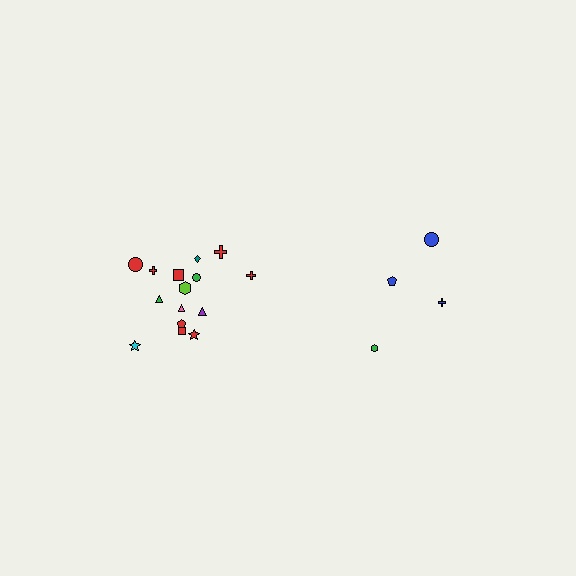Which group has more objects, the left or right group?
The left group.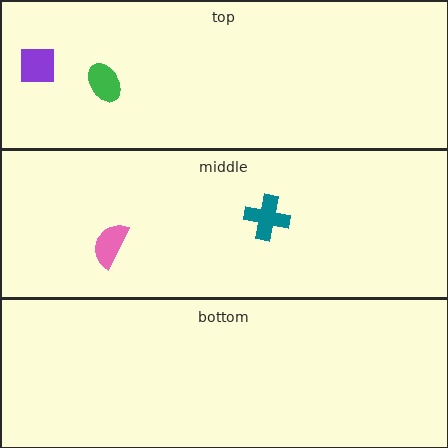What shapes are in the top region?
The purple square, the green ellipse.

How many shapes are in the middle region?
2.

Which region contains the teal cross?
The middle region.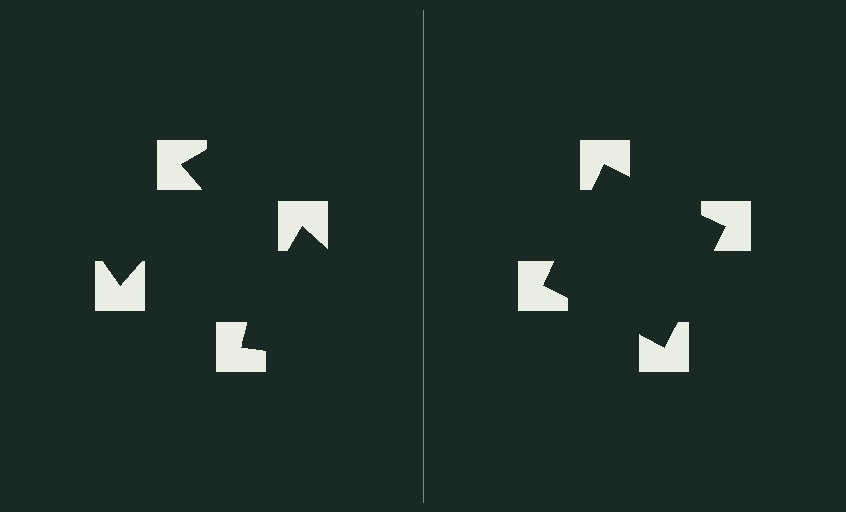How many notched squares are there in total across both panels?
8 — 4 on each side.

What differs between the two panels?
The notched squares are positioned identically on both sides; only the wedge orientations differ. On the right they align to a square; on the left they are misaligned.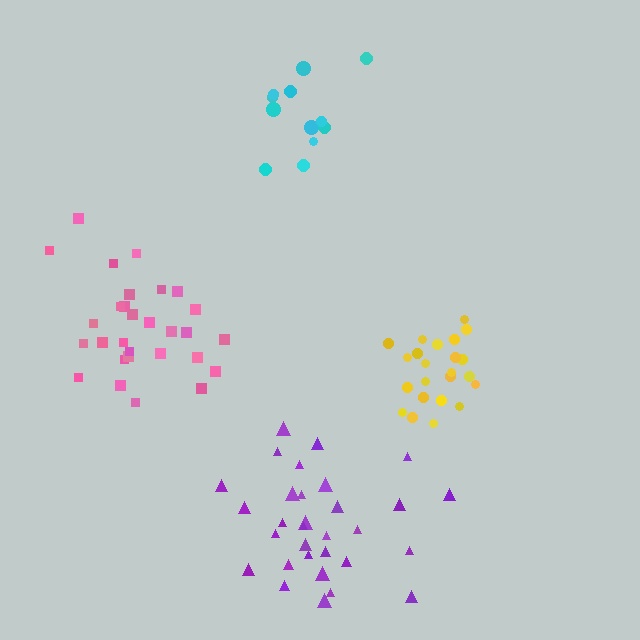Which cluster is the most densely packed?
Yellow.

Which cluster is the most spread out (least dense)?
Purple.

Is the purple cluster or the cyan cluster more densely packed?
Cyan.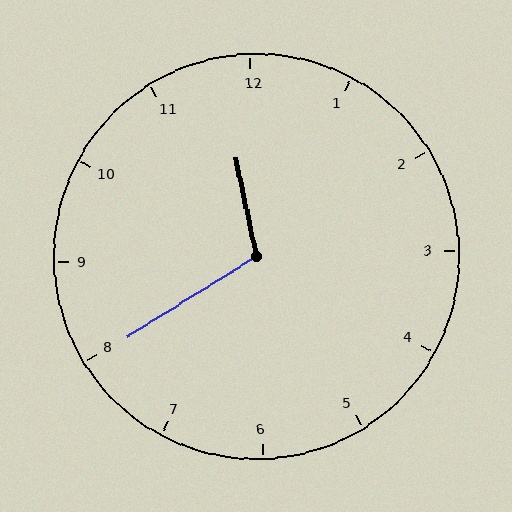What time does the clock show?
11:40.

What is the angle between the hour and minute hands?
Approximately 110 degrees.